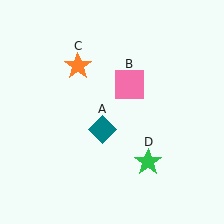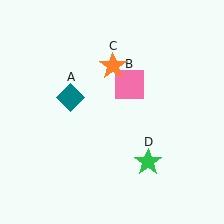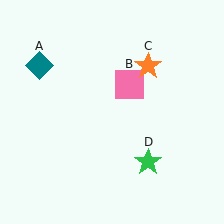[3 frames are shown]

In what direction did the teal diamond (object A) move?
The teal diamond (object A) moved up and to the left.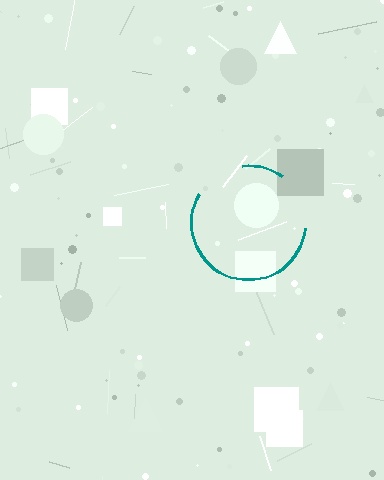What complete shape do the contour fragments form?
The contour fragments form a circle.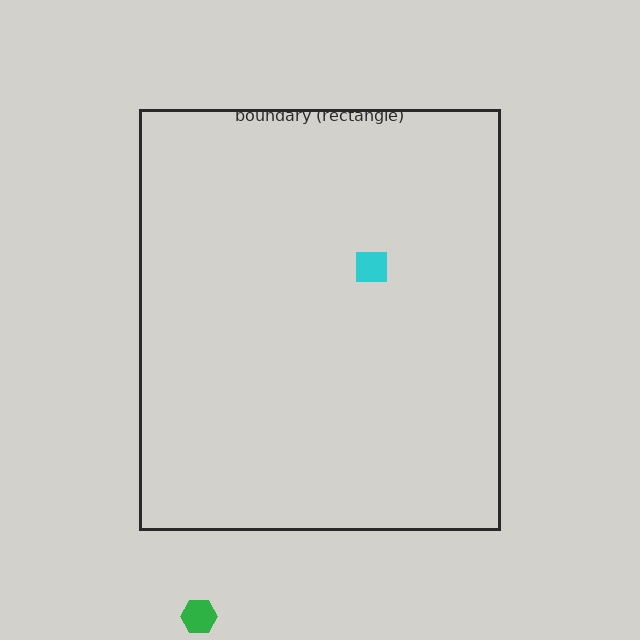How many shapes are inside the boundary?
1 inside, 1 outside.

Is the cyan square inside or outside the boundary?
Inside.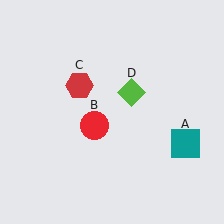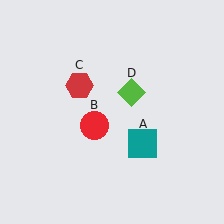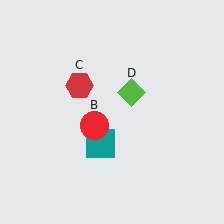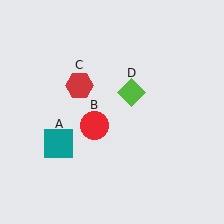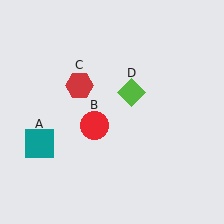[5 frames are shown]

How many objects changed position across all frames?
1 object changed position: teal square (object A).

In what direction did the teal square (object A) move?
The teal square (object A) moved left.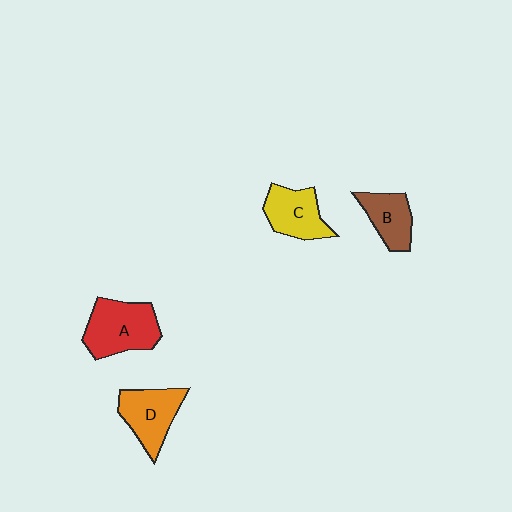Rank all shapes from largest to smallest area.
From largest to smallest: A (red), D (orange), C (yellow), B (brown).